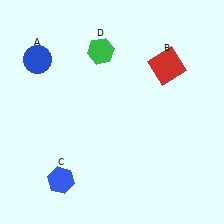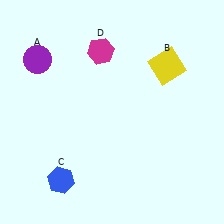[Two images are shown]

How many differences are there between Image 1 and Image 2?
There are 3 differences between the two images.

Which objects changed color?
A changed from blue to purple. B changed from red to yellow. D changed from green to magenta.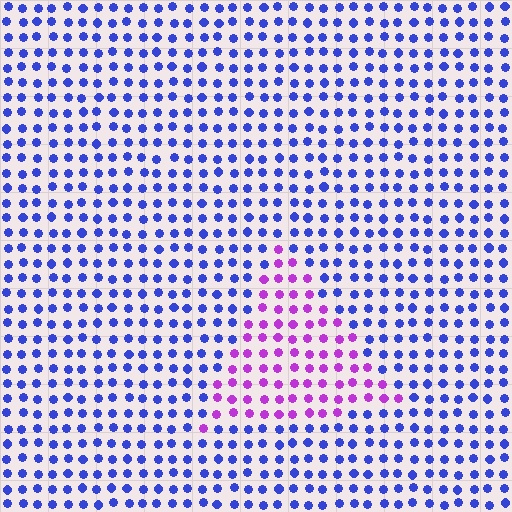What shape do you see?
I see a triangle.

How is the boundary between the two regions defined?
The boundary is defined purely by a slight shift in hue (about 57 degrees). Spacing, size, and orientation are identical on both sides.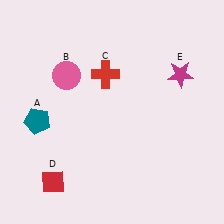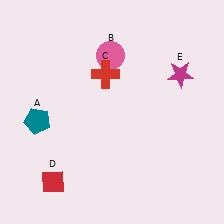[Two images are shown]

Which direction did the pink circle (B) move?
The pink circle (B) moved right.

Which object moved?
The pink circle (B) moved right.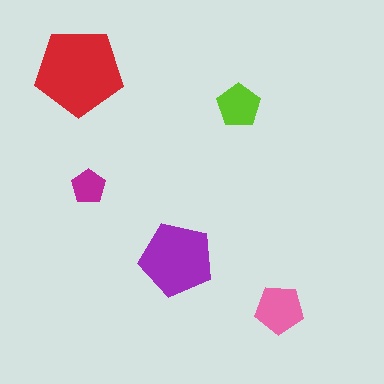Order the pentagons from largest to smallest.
the red one, the purple one, the pink one, the lime one, the magenta one.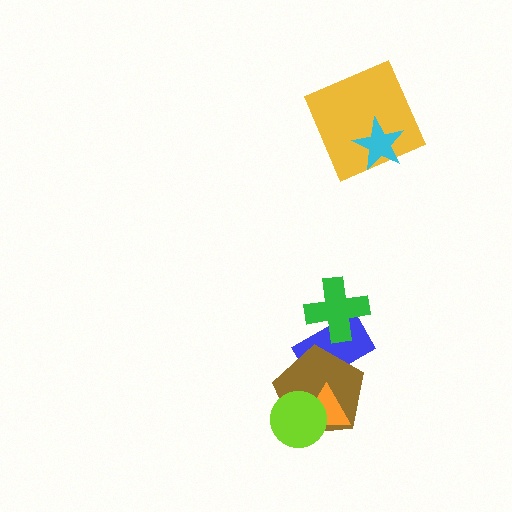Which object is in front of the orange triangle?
The lime circle is in front of the orange triangle.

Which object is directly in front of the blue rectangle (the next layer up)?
The brown pentagon is directly in front of the blue rectangle.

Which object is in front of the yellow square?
The cyan star is in front of the yellow square.